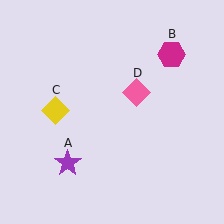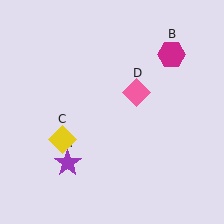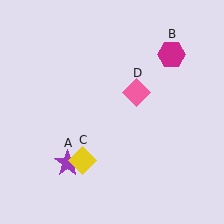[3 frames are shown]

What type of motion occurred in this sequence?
The yellow diamond (object C) rotated counterclockwise around the center of the scene.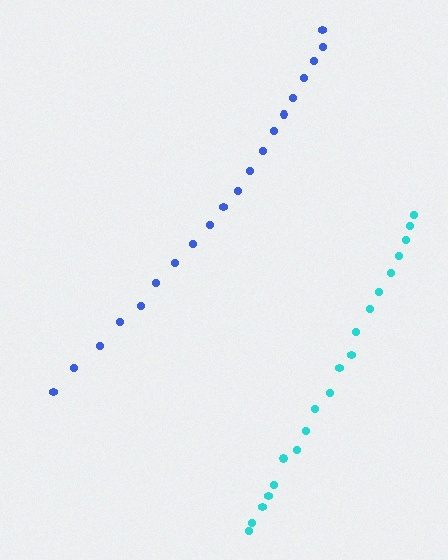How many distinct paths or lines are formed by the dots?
There are 2 distinct paths.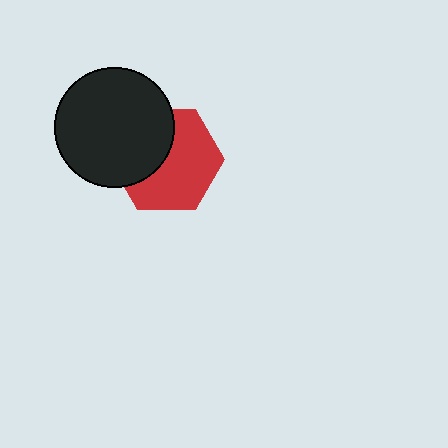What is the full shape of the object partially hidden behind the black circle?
The partially hidden object is a red hexagon.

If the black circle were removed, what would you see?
You would see the complete red hexagon.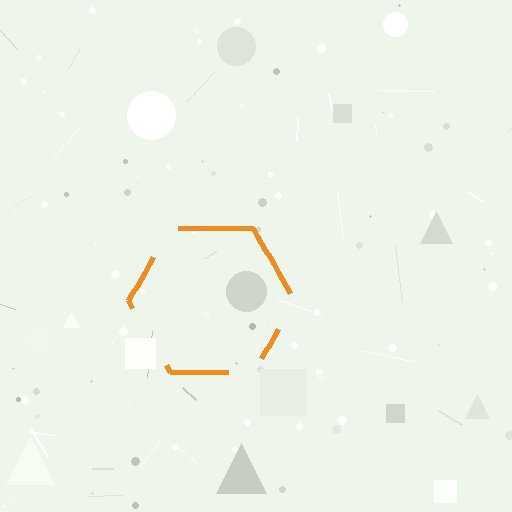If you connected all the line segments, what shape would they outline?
They would outline a hexagon.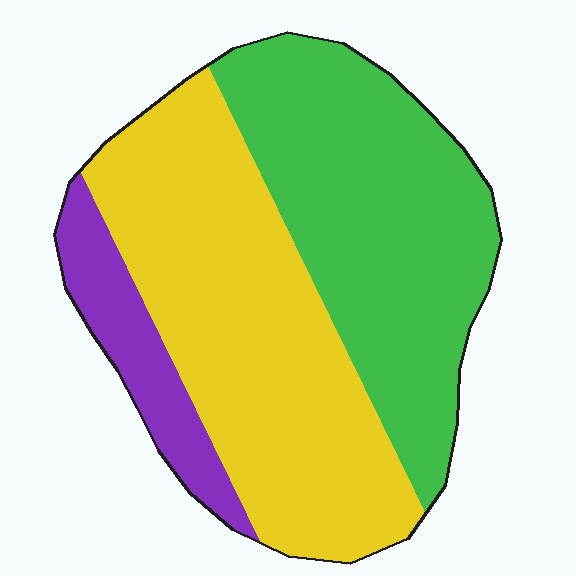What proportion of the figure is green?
Green takes up about two fifths (2/5) of the figure.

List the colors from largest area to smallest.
From largest to smallest: yellow, green, purple.